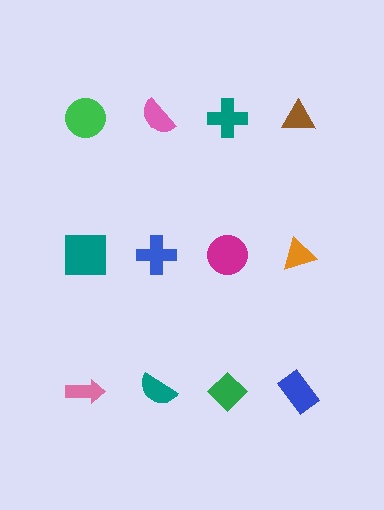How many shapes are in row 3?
4 shapes.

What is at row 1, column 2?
A pink semicircle.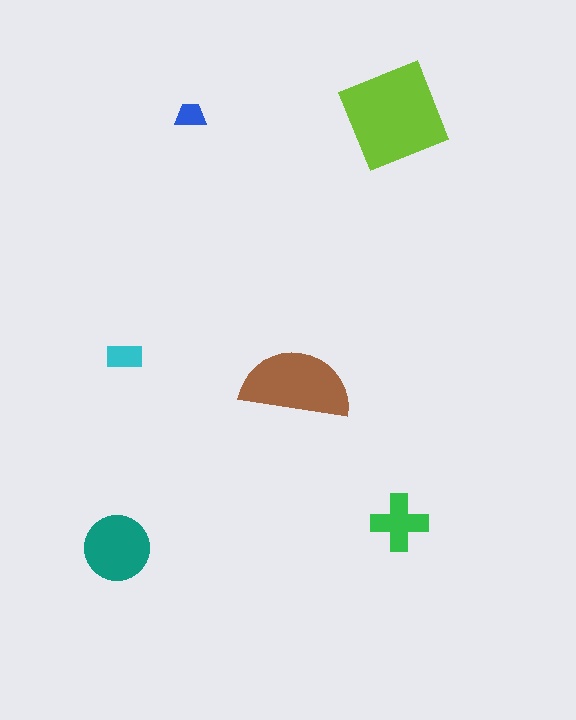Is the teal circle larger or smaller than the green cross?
Larger.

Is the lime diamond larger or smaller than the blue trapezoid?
Larger.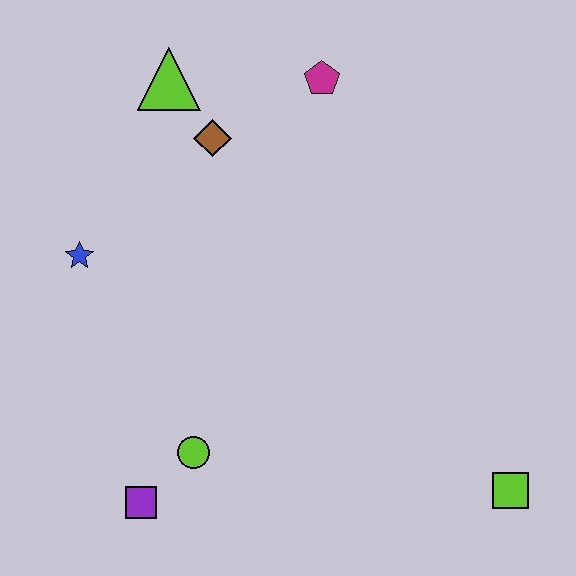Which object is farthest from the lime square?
The lime triangle is farthest from the lime square.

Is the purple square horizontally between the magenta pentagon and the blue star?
Yes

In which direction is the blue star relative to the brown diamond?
The blue star is to the left of the brown diamond.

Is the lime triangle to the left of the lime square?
Yes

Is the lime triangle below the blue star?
No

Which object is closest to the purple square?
The lime circle is closest to the purple square.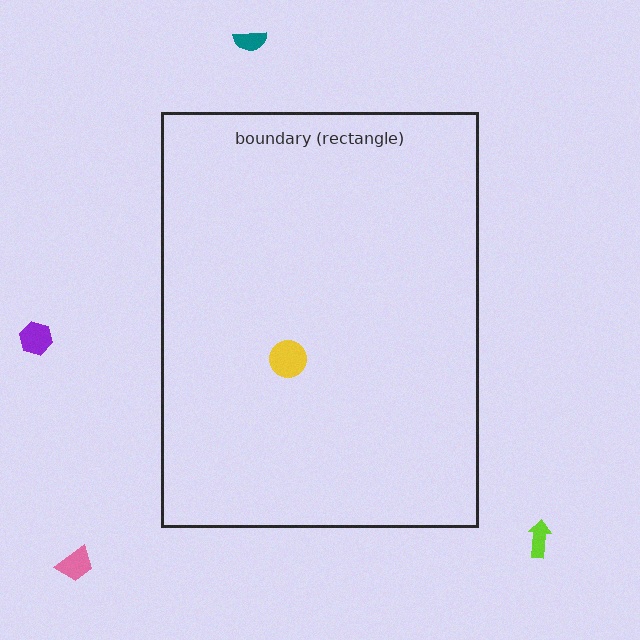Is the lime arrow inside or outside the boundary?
Outside.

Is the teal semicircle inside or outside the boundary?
Outside.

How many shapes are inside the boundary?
1 inside, 4 outside.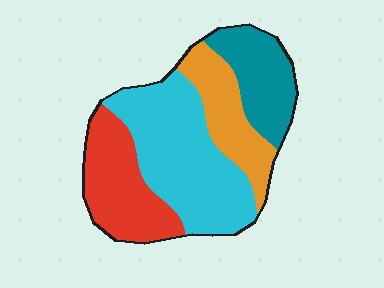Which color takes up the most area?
Cyan, at roughly 40%.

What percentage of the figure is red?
Red takes up between a sixth and a third of the figure.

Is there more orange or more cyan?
Cyan.